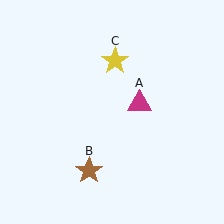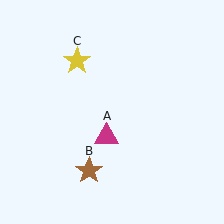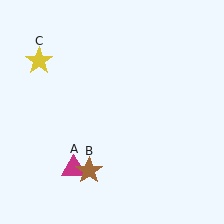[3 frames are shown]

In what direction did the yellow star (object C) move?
The yellow star (object C) moved left.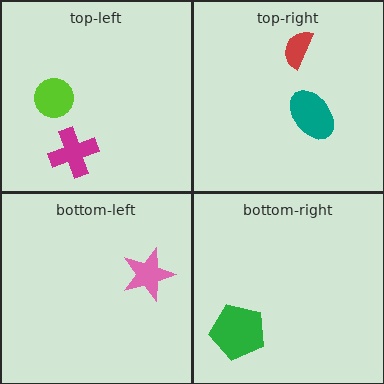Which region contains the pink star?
The bottom-left region.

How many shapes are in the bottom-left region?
1.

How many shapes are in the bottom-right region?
1.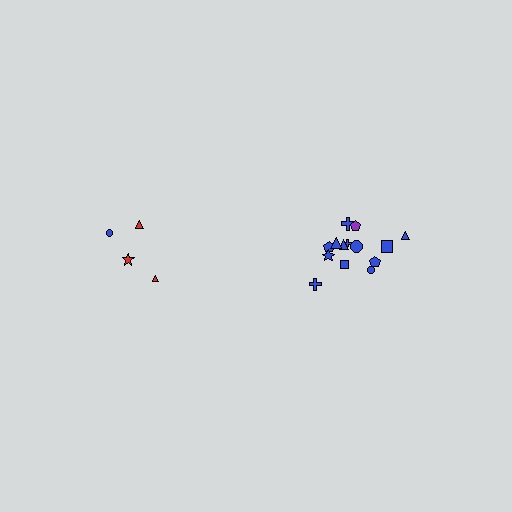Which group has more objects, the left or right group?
The right group.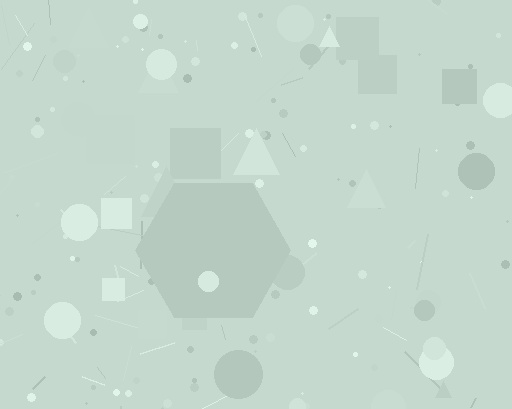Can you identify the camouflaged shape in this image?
The camouflaged shape is a hexagon.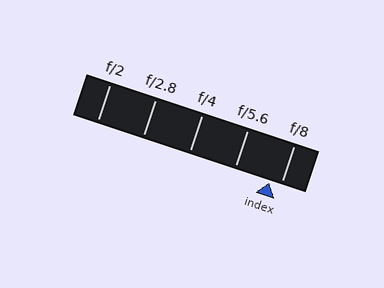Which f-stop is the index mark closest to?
The index mark is closest to f/8.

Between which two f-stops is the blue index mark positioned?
The index mark is between f/5.6 and f/8.